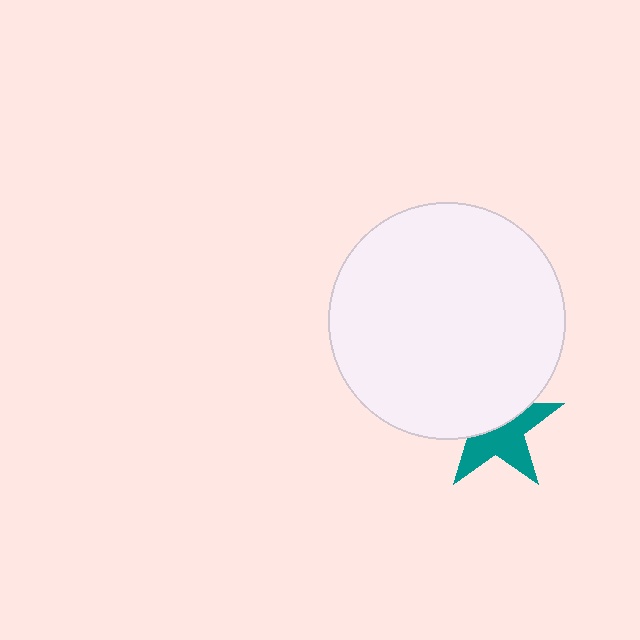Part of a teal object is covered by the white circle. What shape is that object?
It is a star.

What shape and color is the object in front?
The object in front is a white circle.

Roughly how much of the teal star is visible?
About half of it is visible (roughly 53%).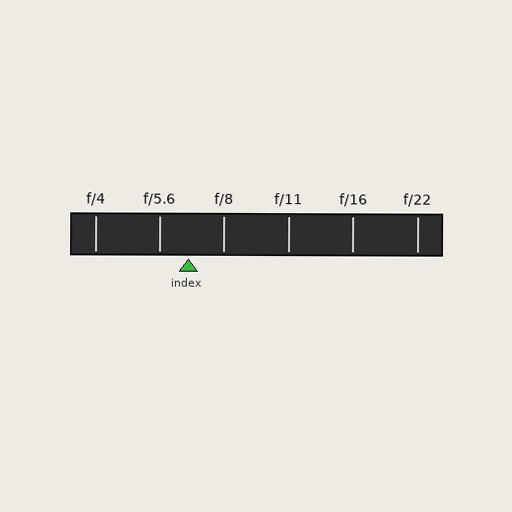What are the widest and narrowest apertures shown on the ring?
The widest aperture shown is f/4 and the narrowest is f/22.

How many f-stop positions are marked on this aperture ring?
There are 6 f-stop positions marked.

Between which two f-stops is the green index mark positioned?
The index mark is between f/5.6 and f/8.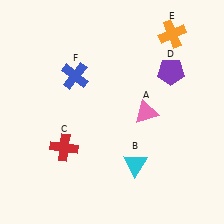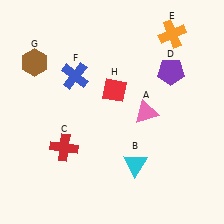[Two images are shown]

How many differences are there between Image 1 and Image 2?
There are 2 differences between the two images.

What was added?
A brown hexagon (G), a red diamond (H) were added in Image 2.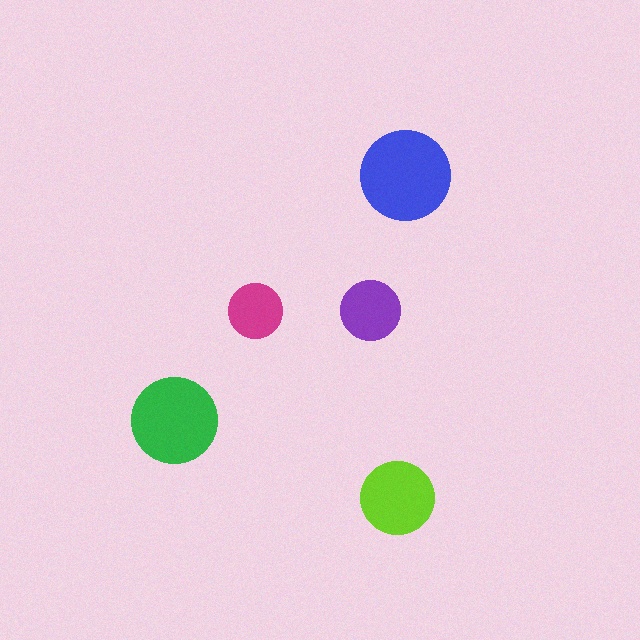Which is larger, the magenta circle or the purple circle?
The purple one.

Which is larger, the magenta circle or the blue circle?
The blue one.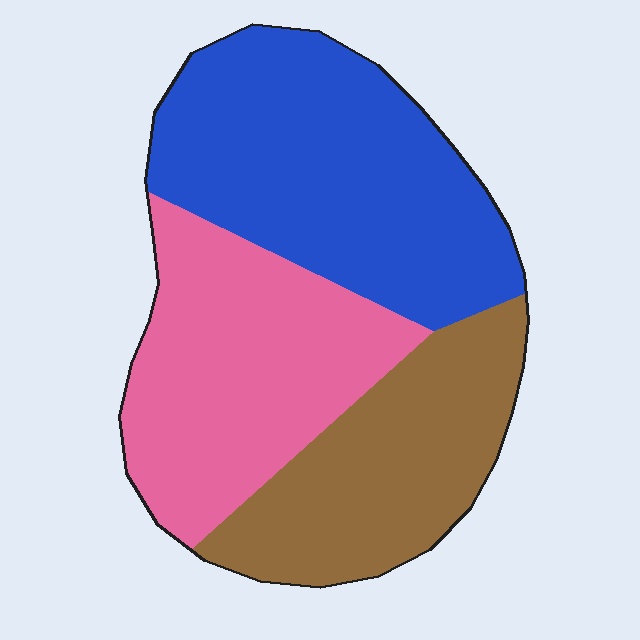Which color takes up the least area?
Brown, at roughly 25%.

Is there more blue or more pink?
Blue.